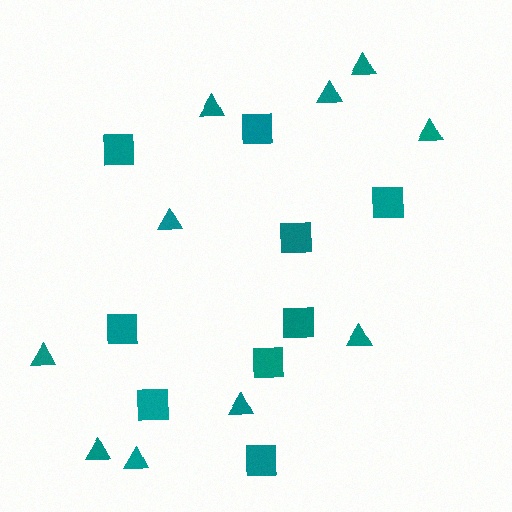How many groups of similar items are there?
There are 2 groups: one group of triangles (10) and one group of squares (9).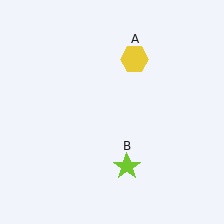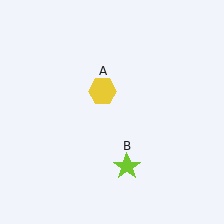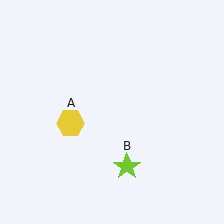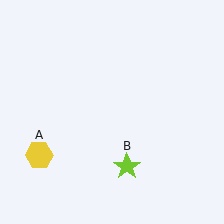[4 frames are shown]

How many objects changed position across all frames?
1 object changed position: yellow hexagon (object A).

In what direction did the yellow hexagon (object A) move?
The yellow hexagon (object A) moved down and to the left.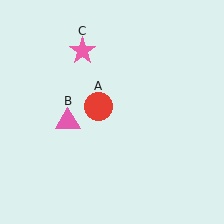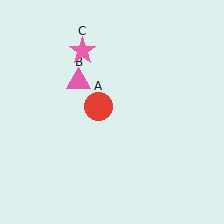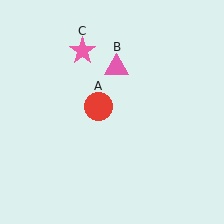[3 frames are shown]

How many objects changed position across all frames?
1 object changed position: pink triangle (object B).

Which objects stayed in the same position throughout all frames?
Red circle (object A) and pink star (object C) remained stationary.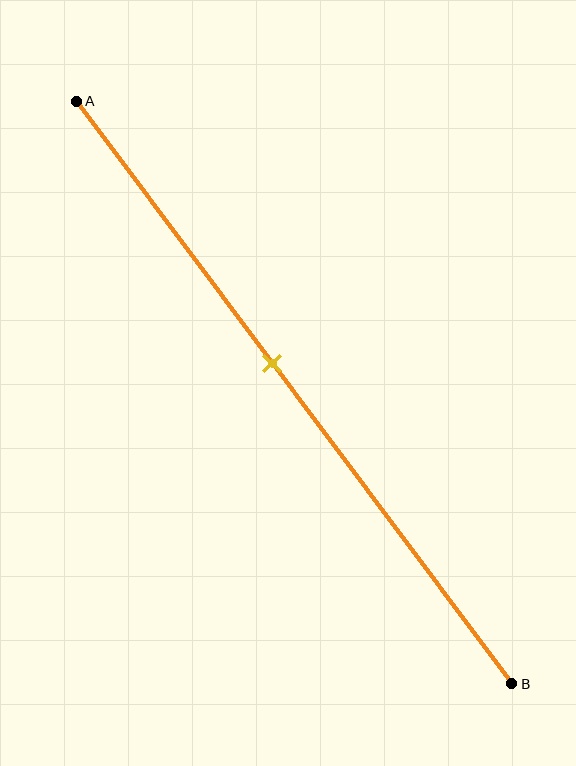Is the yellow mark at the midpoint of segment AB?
No, the mark is at about 45% from A, not at the 50% midpoint.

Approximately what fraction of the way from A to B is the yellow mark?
The yellow mark is approximately 45% of the way from A to B.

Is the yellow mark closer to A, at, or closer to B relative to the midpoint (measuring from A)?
The yellow mark is closer to point A than the midpoint of segment AB.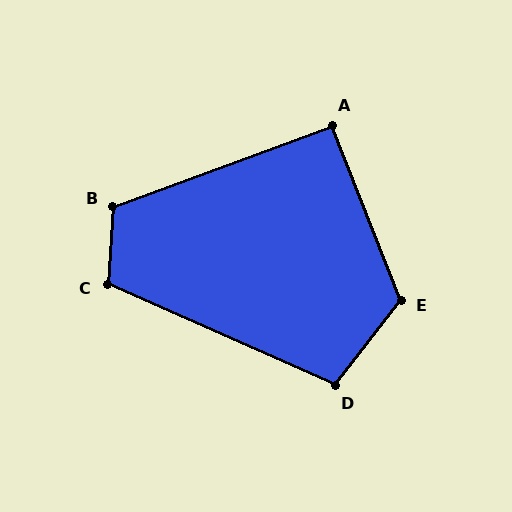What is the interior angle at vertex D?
Approximately 104 degrees (obtuse).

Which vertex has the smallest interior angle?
A, at approximately 91 degrees.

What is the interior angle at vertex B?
Approximately 114 degrees (obtuse).